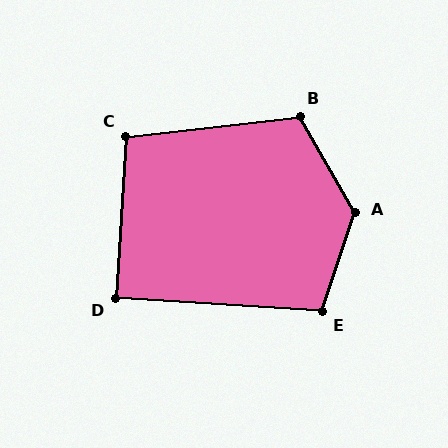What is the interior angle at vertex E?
Approximately 105 degrees (obtuse).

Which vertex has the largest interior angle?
A, at approximately 132 degrees.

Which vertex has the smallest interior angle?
D, at approximately 90 degrees.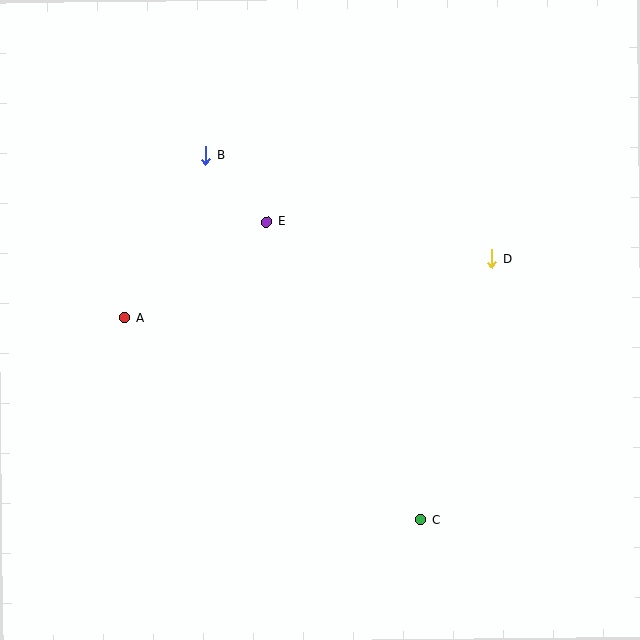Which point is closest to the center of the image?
Point E at (267, 222) is closest to the center.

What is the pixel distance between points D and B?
The distance between D and B is 304 pixels.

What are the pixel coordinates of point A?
Point A is at (125, 318).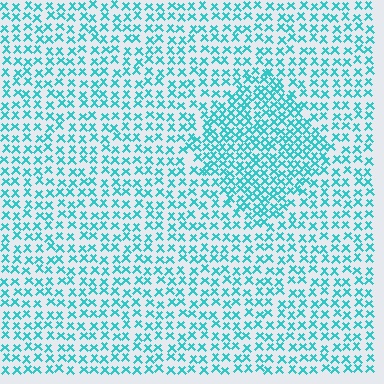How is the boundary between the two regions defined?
The boundary is defined by a change in element density (approximately 1.7x ratio). All elements are the same color, size, and shape.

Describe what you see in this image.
The image contains small cyan elements arranged at two different densities. A diamond-shaped region is visible where the elements are more densely packed than the surrounding area.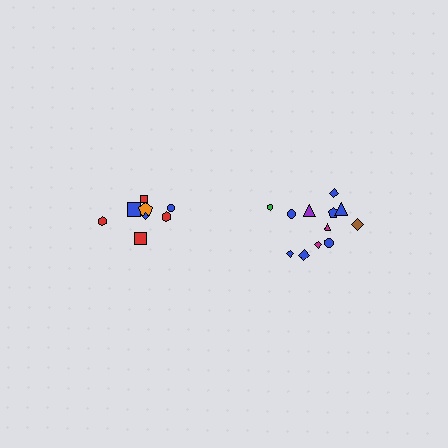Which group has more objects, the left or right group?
The right group.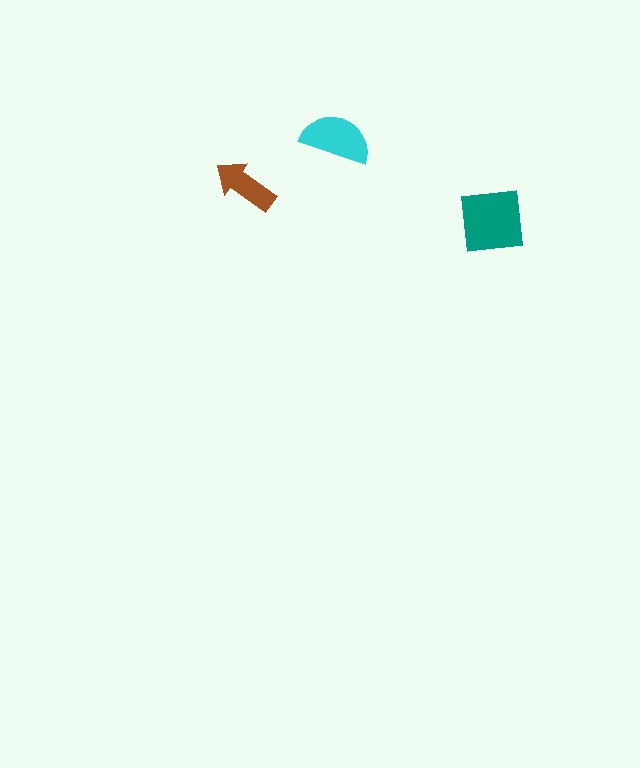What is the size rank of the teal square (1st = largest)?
1st.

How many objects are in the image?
There are 3 objects in the image.